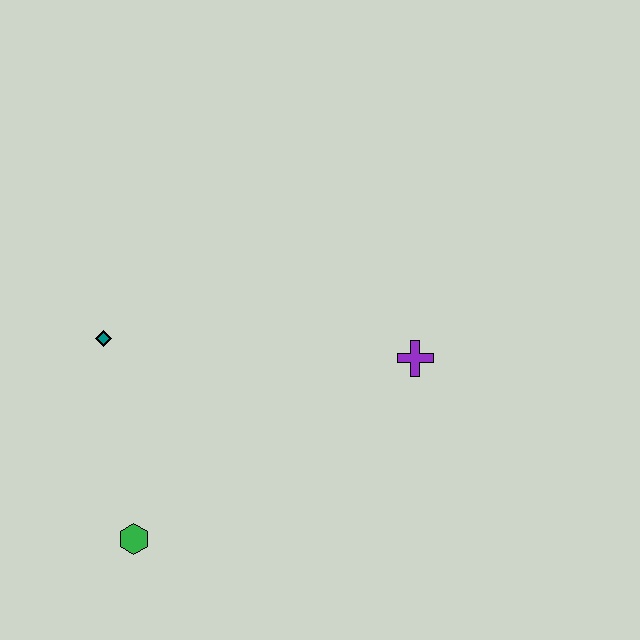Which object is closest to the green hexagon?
The teal diamond is closest to the green hexagon.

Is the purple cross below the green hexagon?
No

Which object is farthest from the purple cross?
The green hexagon is farthest from the purple cross.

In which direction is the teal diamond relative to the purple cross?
The teal diamond is to the left of the purple cross.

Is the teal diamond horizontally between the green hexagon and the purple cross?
No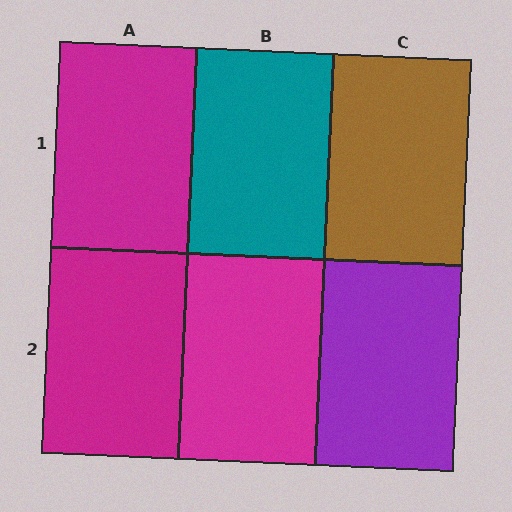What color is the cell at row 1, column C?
Brown.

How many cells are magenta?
3 cells are magenta.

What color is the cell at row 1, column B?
Teal.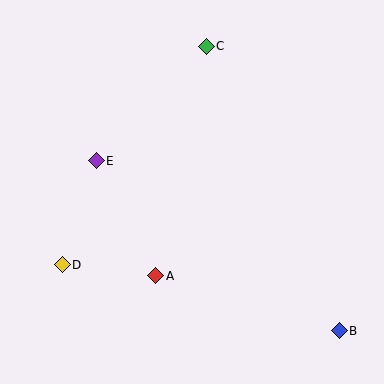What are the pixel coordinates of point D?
Point D is at (62, 265).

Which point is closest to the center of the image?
Point A at (156, 276) is closest to the center.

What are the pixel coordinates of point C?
Point C is at (206, 46).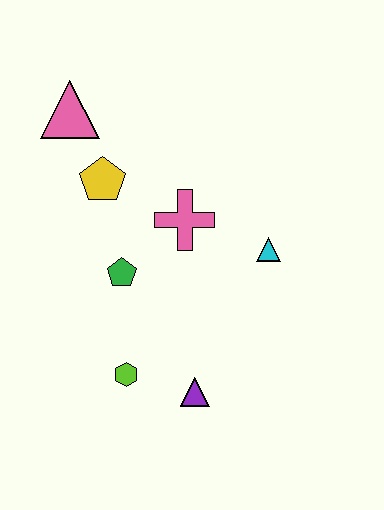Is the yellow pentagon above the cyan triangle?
Yes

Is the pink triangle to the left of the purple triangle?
Yes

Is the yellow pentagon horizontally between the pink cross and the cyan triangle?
No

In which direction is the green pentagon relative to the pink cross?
The green pentagon is to the left of the pink cross.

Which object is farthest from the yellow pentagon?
The purple triangle is farthest from the yellow pentagon.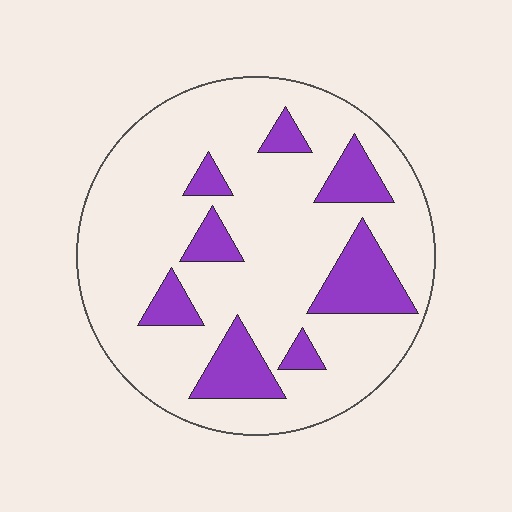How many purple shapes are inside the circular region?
8.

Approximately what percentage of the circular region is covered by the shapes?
Approximately 20%.